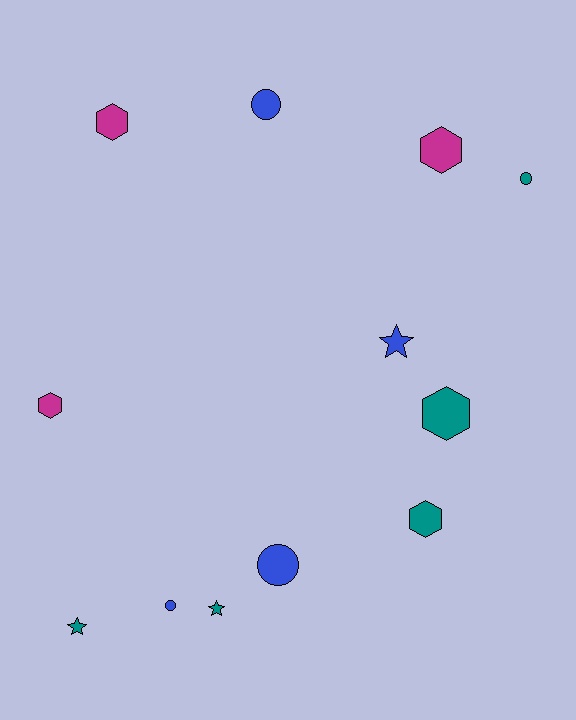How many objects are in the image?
There are 12 objects.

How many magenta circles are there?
There are no magenta circles.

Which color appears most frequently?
Teal, with 5 objects.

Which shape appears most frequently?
Hexagon, with 5 objects.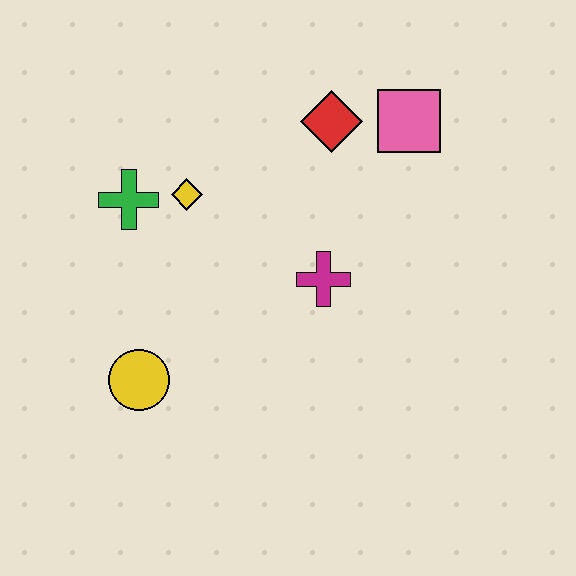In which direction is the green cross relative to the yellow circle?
The green cross is above the yellow circle.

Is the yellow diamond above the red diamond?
No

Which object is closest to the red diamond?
The pink square is closest to the red diamond.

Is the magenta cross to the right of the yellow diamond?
Yes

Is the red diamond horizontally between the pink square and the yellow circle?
Yes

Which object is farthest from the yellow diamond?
The pink square is farthest from the yellow diamond.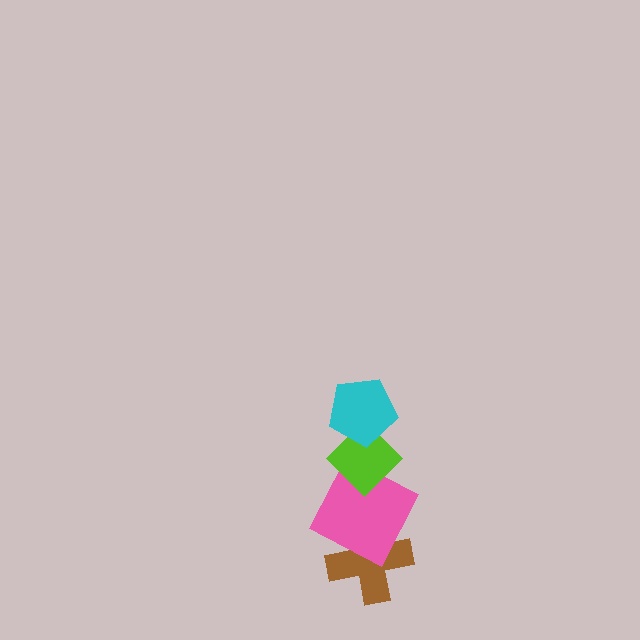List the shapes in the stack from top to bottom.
From top to bottom: the cyan pentagon, the lime diamond, the pink square, the brown cross.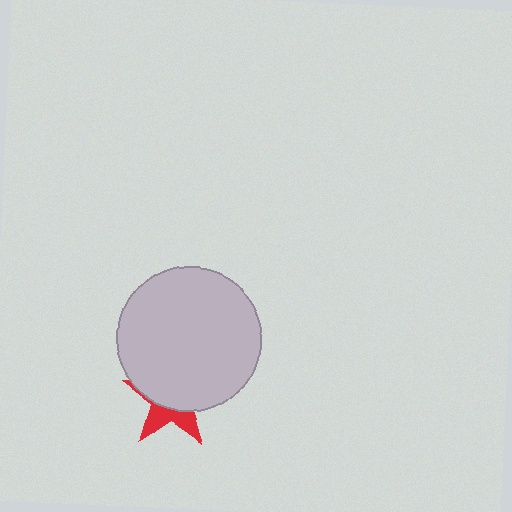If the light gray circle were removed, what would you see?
You would see the complete red star.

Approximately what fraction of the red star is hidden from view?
Roughly 65% of the red star is hidden behind the light gray circle.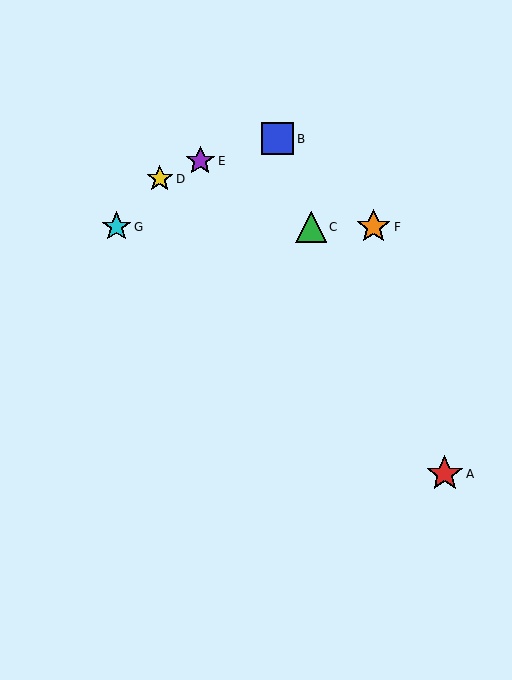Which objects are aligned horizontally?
Objects C, F, G are aligned horizontally.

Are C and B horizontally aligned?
No, C is at y≈227 and B is at y≈139.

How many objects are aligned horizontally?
3 objects (C, F, G) are aligned horizontally.